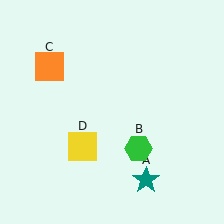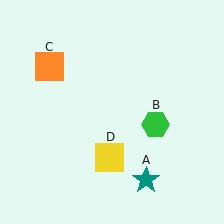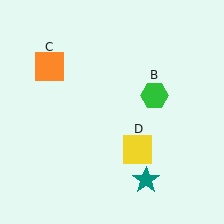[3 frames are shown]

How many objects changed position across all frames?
2 objects changed position: green hexagon (object B), yellow square (object D).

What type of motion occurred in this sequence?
The green hexagon (object B), yellow square (object D) rotated counterclockwise around the center of the scene.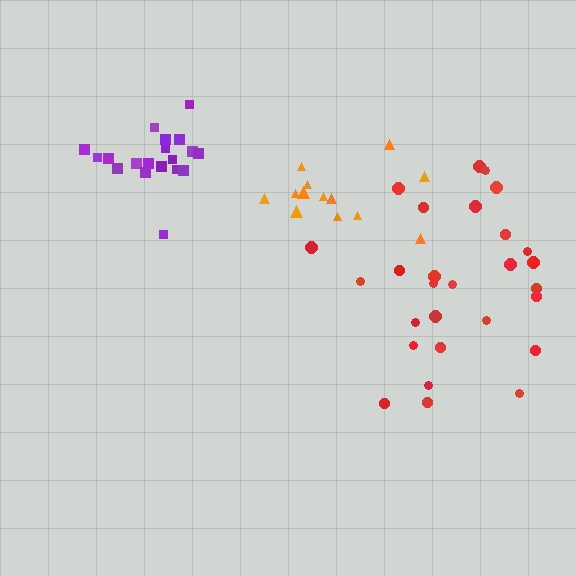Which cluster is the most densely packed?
Purple.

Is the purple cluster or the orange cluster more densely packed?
Purple.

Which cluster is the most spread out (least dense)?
Red.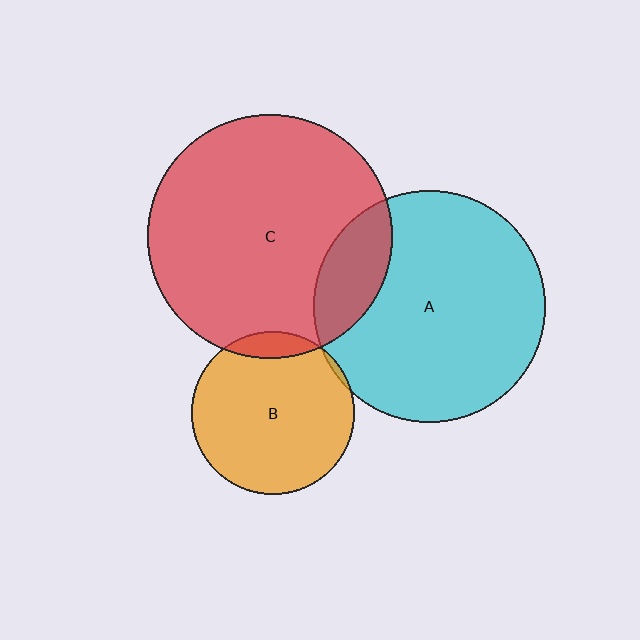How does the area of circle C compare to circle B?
Approximately 2.3 times.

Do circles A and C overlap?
Yes.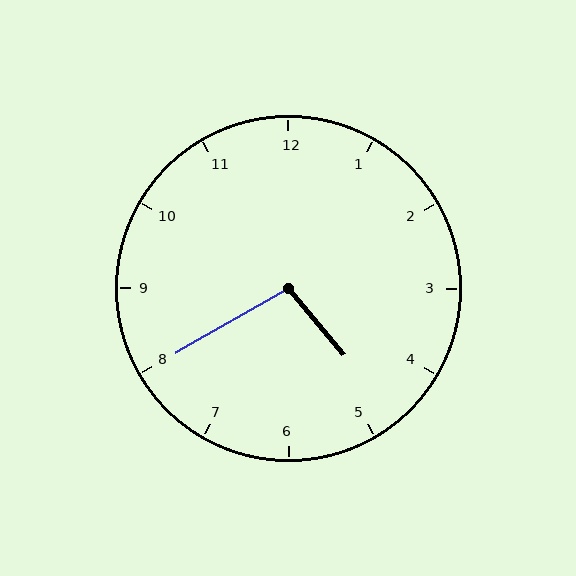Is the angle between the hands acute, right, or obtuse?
It is obtuse.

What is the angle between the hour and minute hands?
Approximately 100 degrees.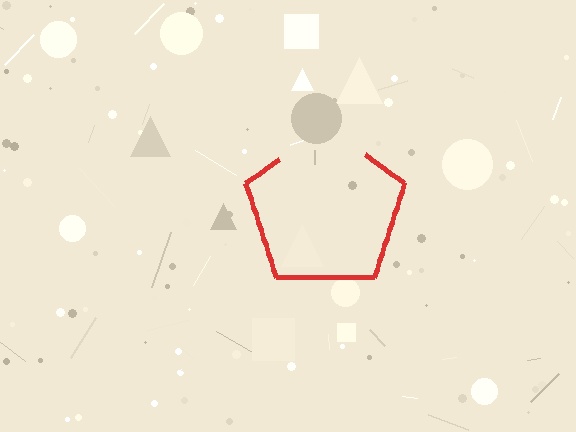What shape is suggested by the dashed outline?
The dashed outline suggests a pentagon.